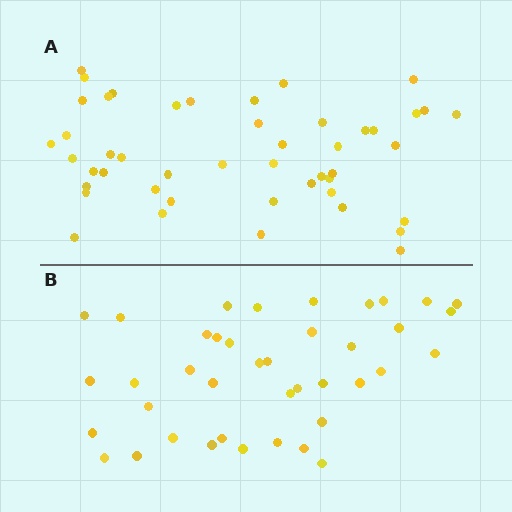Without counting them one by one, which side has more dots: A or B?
Region A (the top region) has more dots.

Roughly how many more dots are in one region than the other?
Region A has roughly 8 or so more dots than region B.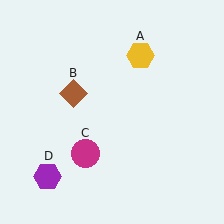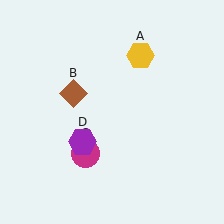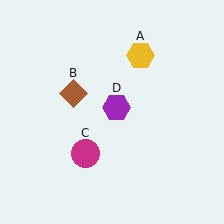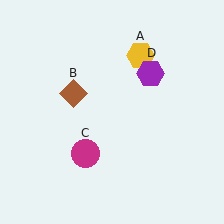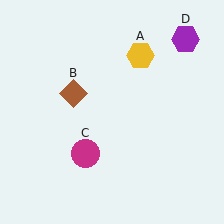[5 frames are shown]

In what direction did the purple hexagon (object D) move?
The purple hexagon (object D) moved up and to the right.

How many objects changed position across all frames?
1 object changed position: purple hexagon (object D).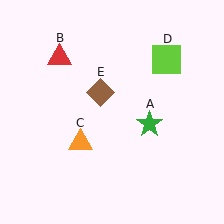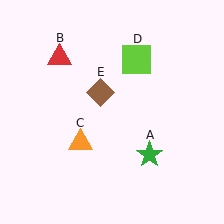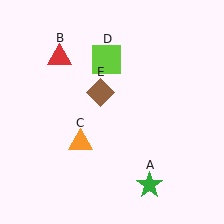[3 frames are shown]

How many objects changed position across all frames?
2 objects changed position: green star (object A), lime square (object D).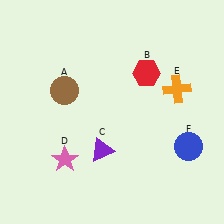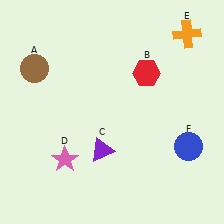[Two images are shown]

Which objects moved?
The objects that moved are: the brown circle (A), the orange cross (E).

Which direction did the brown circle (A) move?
The brown circle (A) moved left.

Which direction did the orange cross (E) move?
The orange cross (E) moved up.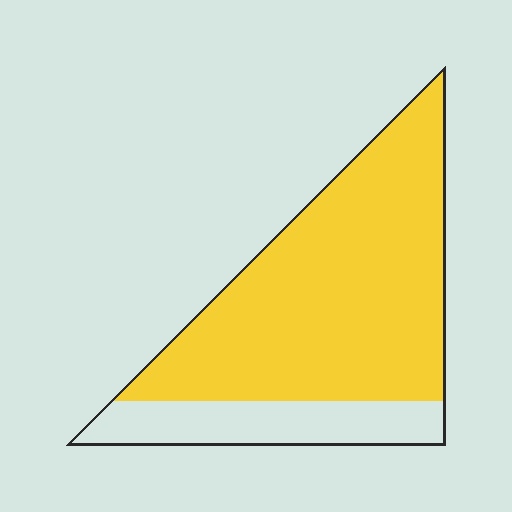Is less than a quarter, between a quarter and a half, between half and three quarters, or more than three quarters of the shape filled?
More than three quarters.